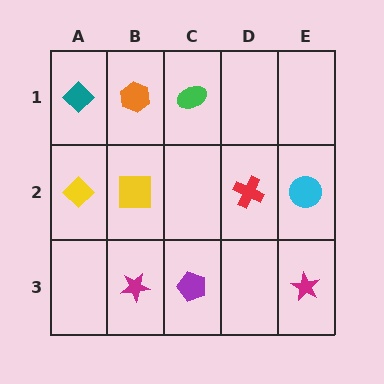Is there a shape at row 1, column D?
No, that cell is empty.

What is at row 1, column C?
A green ellipse.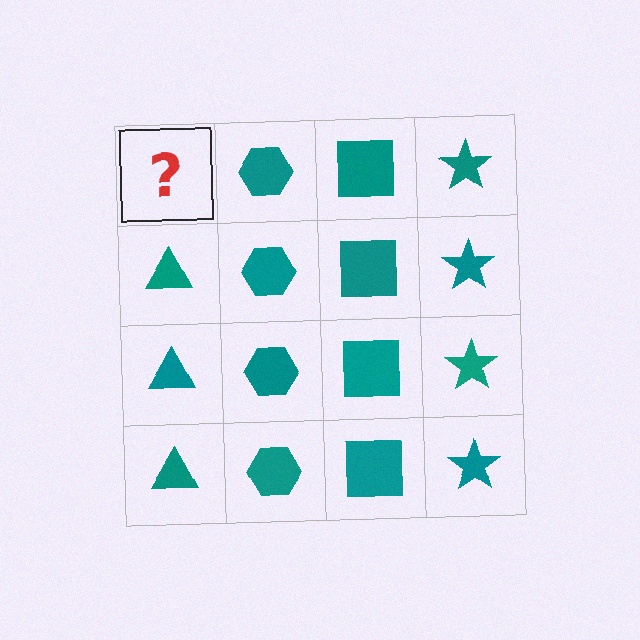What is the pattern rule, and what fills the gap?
The rule is that each column has a consistent shape. The gap should be filled with a teal triangle.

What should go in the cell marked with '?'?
The missing cell should contain a teal triangle.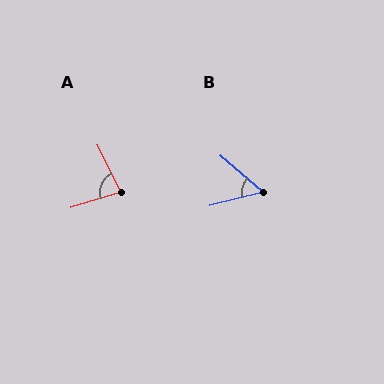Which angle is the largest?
A, at approximately 80 degrees.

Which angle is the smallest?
B, at approximately 55 degrees.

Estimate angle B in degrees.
Approximately 55 degrees.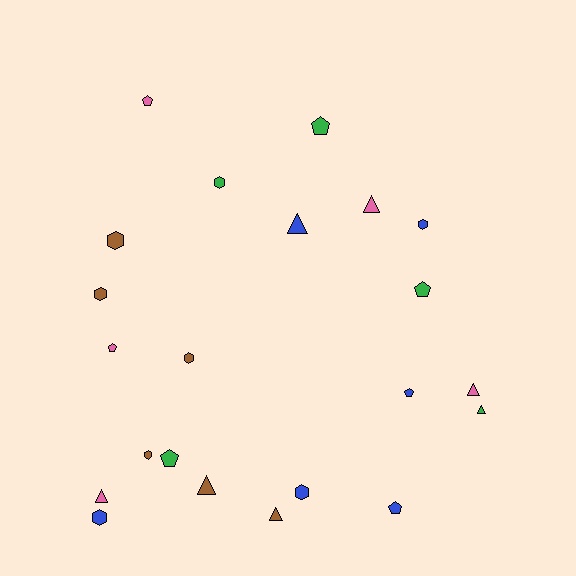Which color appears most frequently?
Blue, with 6 objects.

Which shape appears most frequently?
Hexagon, with 8 objects.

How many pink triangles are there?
There are 3 pink triangles.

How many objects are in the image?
There are 22 objects.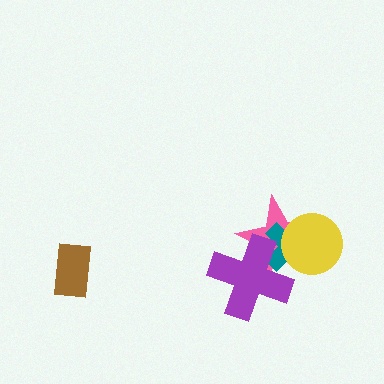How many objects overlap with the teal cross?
3 objects overlap with the teal cross.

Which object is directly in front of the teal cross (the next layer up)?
The yellow circle is directly in front of the teal cross.